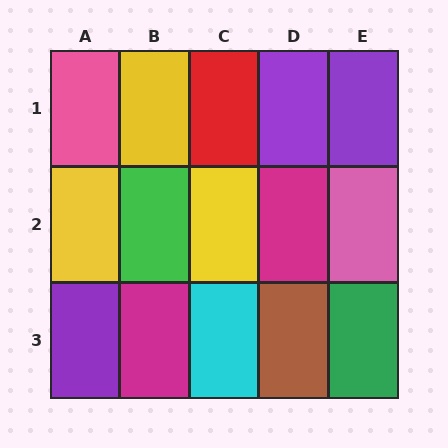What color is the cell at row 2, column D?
Magenta.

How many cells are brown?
1 cell is brown.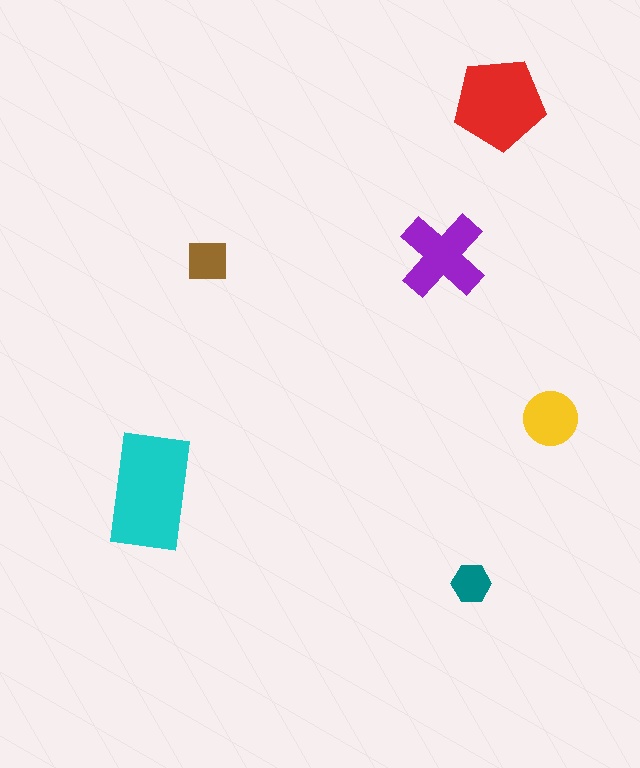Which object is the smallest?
The teal hexagon.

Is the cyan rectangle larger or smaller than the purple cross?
Larger.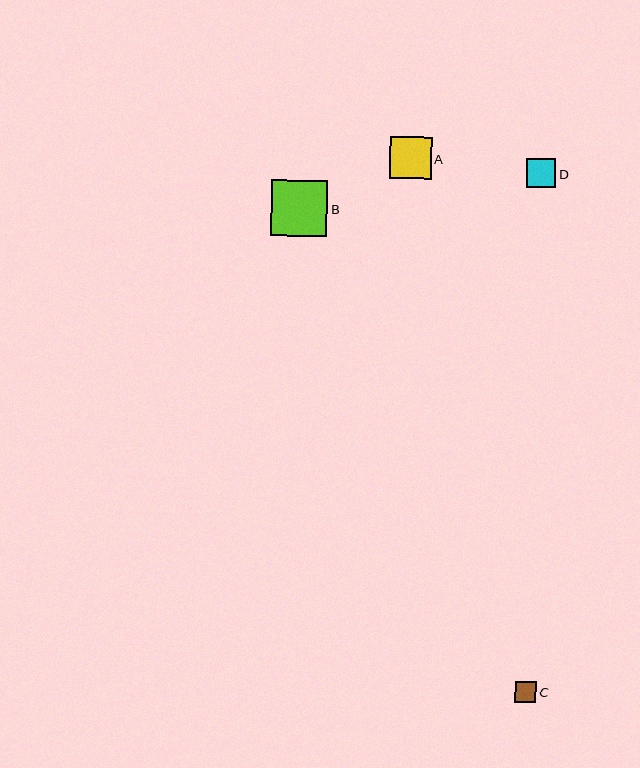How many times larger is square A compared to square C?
Square A is approximately 2.0 times the size of square C.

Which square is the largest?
Square B is the largest with a size of approximately 56 pixels.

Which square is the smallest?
Square C is the smallest with a size of approximately 21 pixels.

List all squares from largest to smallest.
From largest to smallest: B, A, D, C.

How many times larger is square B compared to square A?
Square B is approximately 1.3 times the size of square A.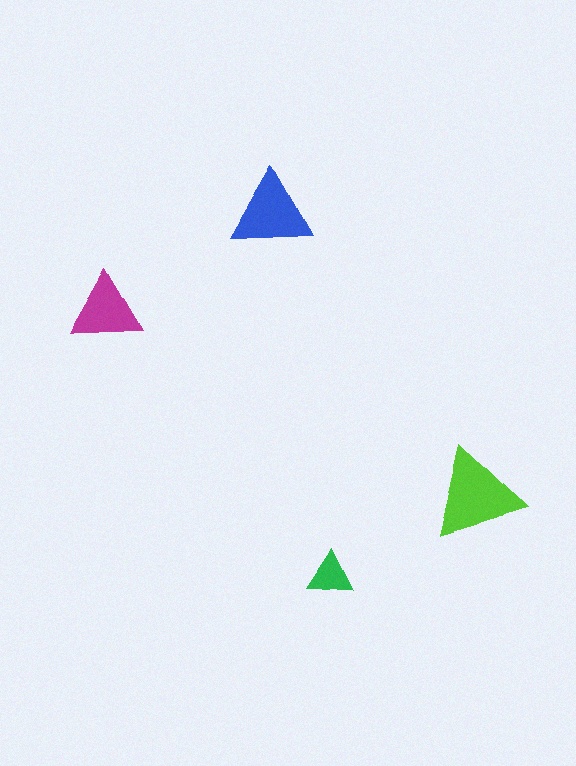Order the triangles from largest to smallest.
the lime one, the blue one, the magenta one, the green one.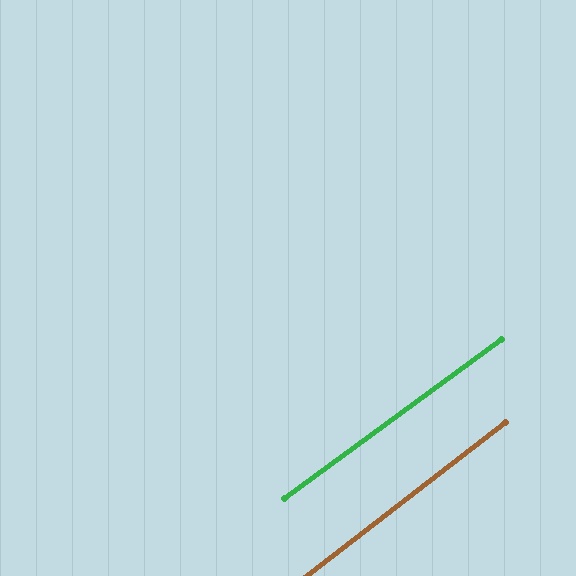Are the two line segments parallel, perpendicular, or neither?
Parallel — their directions differ by only 1.2°.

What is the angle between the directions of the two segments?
Approximately 1 degree.